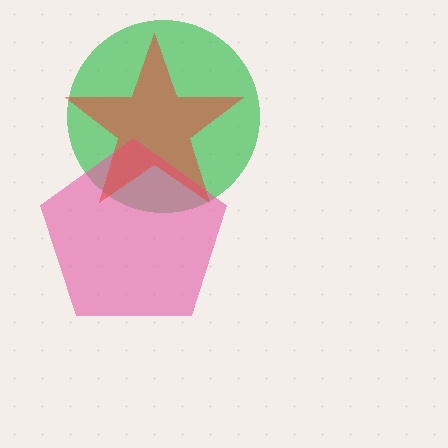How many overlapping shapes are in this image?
There are 3 overlapping shapes in the image.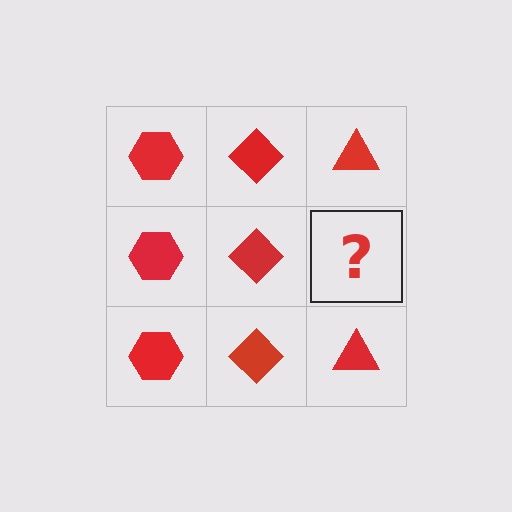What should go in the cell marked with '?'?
The missing cell should contain a red triangle.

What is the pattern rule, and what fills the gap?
The rule is that each column has a consistent shape. The gap should be filled with a red triangle.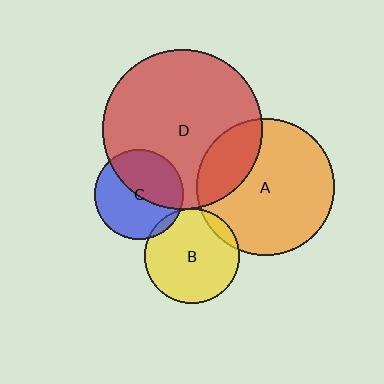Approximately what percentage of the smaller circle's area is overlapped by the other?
Approximately 45%.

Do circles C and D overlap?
Yes.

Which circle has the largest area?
Circle D (red).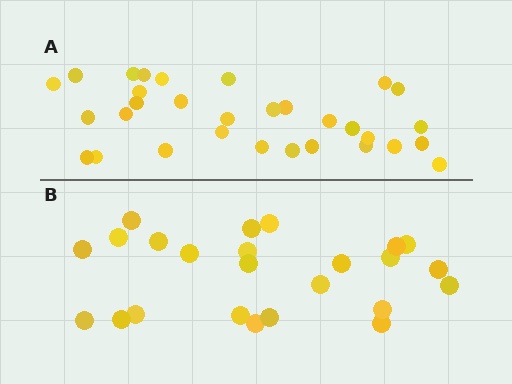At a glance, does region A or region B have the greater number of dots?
Region A (the top region) has more dots.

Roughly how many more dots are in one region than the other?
Region A has roughly 8 or so more dots than region B.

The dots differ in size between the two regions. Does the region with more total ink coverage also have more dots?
No. Region B has more total ink coverage because its dots are larger, but region A actually contains more individual dots. Total area can be misleading — the number of items is what matters here.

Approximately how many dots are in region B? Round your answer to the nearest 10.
About 20 dots. (The exact count is 24, which rounds to 20.)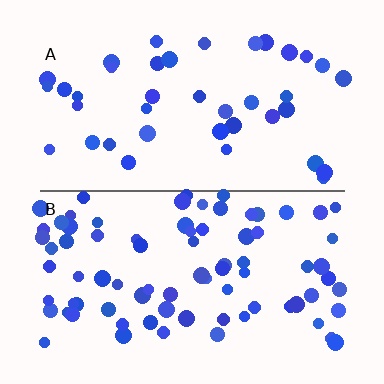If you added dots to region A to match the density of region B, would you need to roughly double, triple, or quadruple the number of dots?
Approximately double.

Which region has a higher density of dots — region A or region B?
B (the bottom).